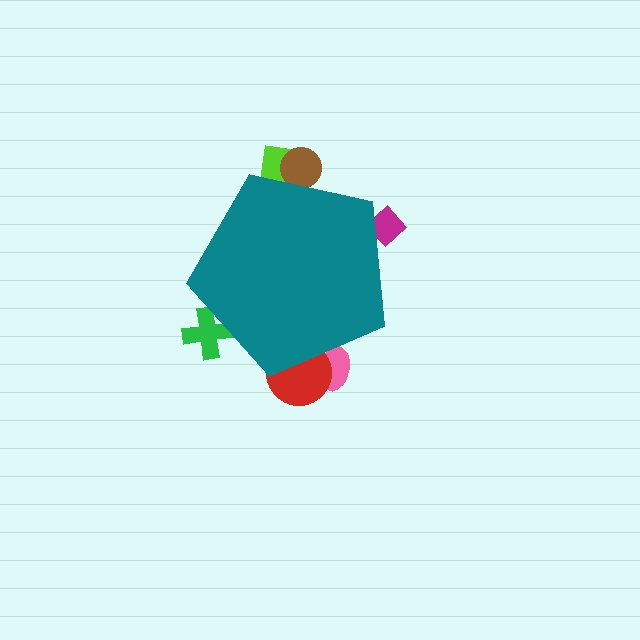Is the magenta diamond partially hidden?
Yes, the magenta diamond is partially hidden behind the teal pentagon.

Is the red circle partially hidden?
Yes, the red circle is partially hidden behind the teal pentagon.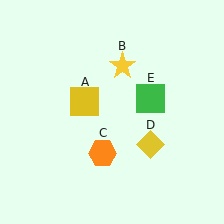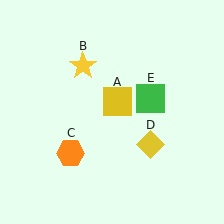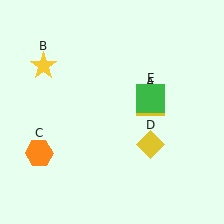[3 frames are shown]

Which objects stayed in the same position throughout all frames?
Yellow diamond (object D) and green square (object E) remained stationary.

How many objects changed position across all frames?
3 objects changed position: yellow square (object A), yellow star (object B), orange hexagon (object C).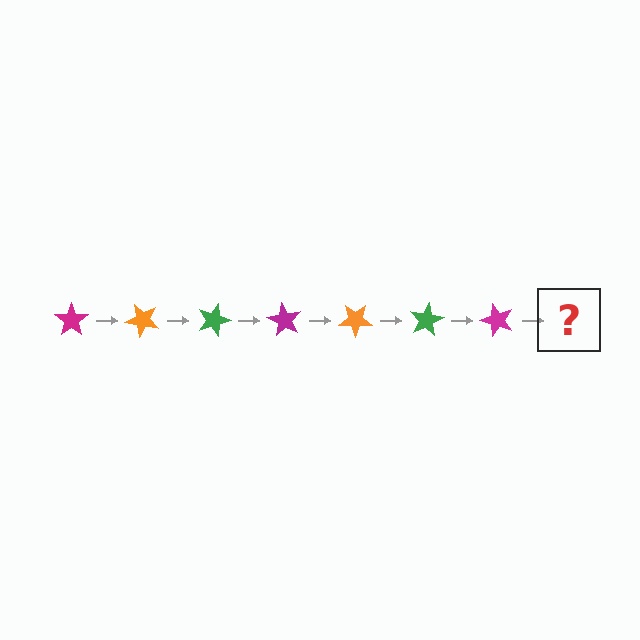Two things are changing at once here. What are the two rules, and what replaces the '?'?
The two rules are that it rotates 45 degrees each step and the color cycles through magenta, orange, and green. The '?' should be an orange star, rotated 315 degrees from the start.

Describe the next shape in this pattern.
It should be an orange star, rotated 315 degrees from the start.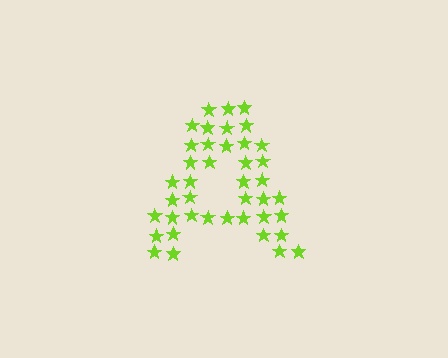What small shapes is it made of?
It is made of small stars.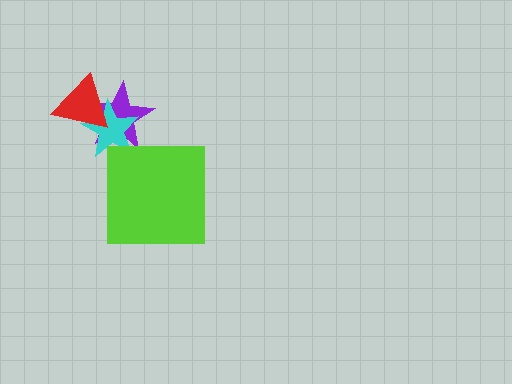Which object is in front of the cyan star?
The red triangle is in front of the cyan star.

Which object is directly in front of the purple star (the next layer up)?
The cyan star is directly in front of the purple star.